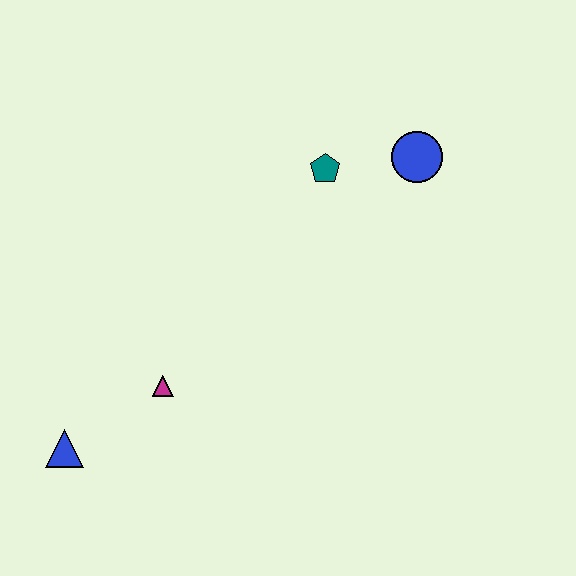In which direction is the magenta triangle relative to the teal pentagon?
The magenta triangle is below the teal pentagon.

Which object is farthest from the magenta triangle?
The blue circle is farthest from the magenta triangle.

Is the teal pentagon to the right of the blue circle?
No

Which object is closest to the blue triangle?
The magenta triangle is closest to the blue triangle.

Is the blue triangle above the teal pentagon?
No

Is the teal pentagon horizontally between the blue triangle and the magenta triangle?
No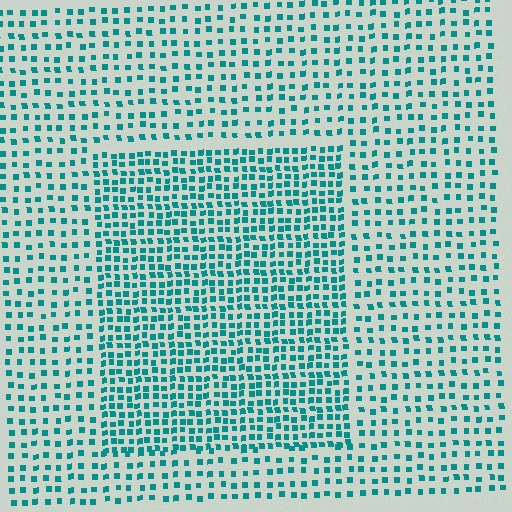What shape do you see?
I see a rectangle.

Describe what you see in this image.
The image contains small teal elements arranged at two different densities. A rectangle-shaped region is visible where the elements are more densely packed than the surrounding area.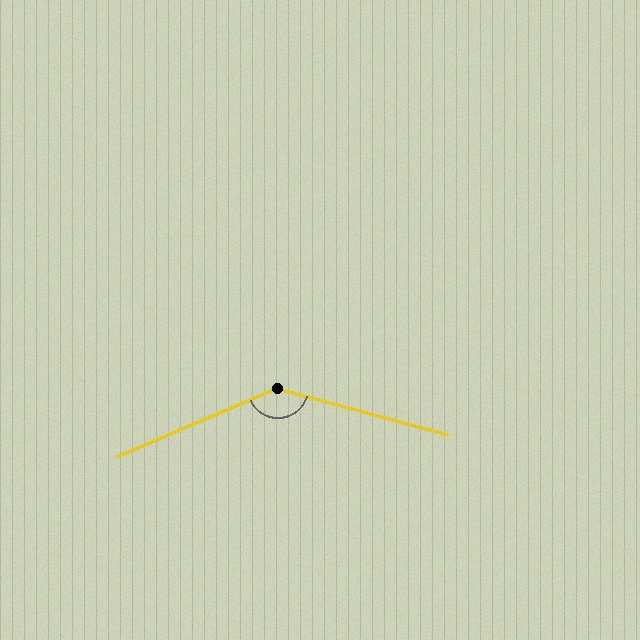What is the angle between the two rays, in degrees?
Approximately 142 degrees.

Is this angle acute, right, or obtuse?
It is obtuse.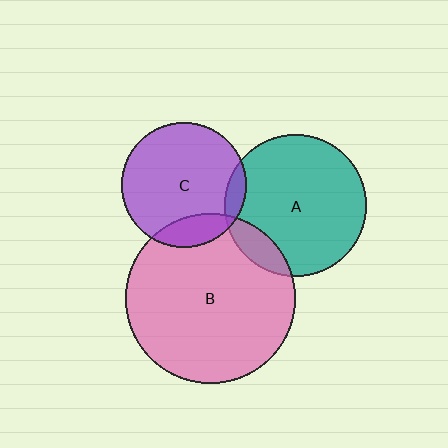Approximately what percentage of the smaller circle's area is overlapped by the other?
Approximately 15%.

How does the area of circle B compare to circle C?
Approximately 1.9 times.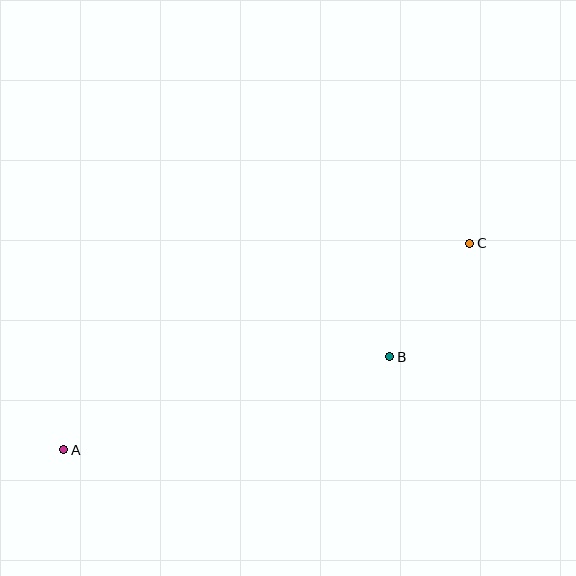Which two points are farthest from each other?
Points A and C are farthest from each other.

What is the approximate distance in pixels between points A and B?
The distance between A and B is approximately 339 pixels.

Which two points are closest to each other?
Points B and C are closest to each other.